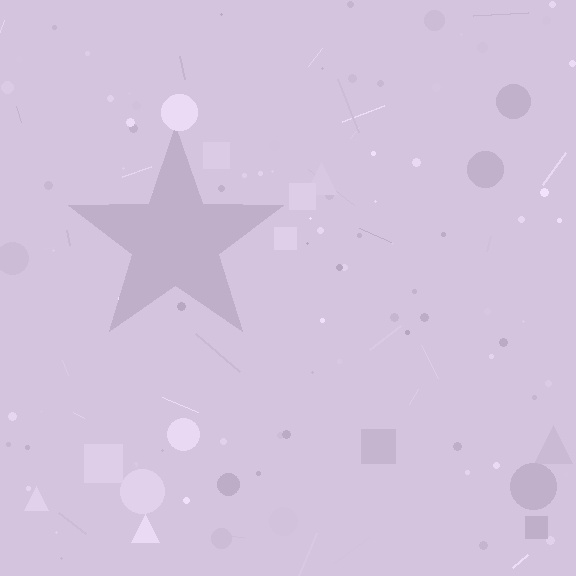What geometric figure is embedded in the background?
A star is embedded in the background.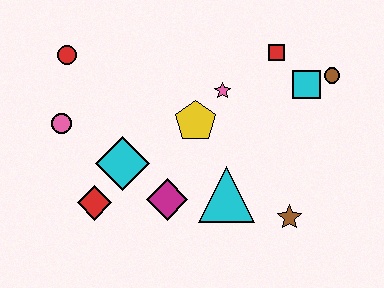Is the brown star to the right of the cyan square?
No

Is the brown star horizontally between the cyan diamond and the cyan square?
Yes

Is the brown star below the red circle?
Yes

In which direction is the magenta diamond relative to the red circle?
The magenta diamond is below the red circle.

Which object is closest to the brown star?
The cyan triangle is closest to the brown star.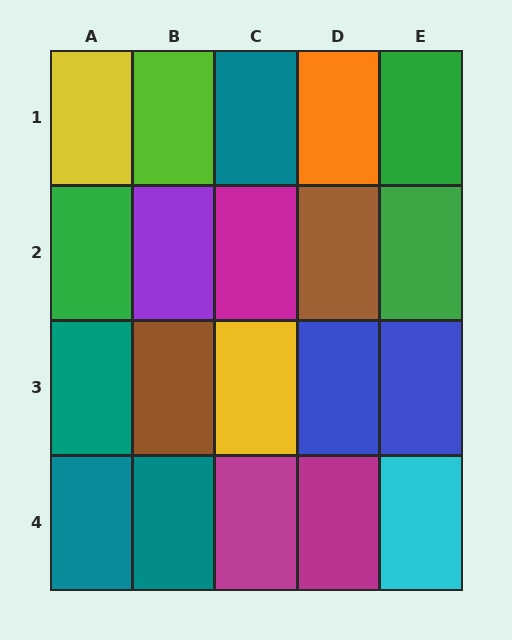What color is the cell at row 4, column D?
Magenta.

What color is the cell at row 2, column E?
Green.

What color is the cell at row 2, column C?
Magenta.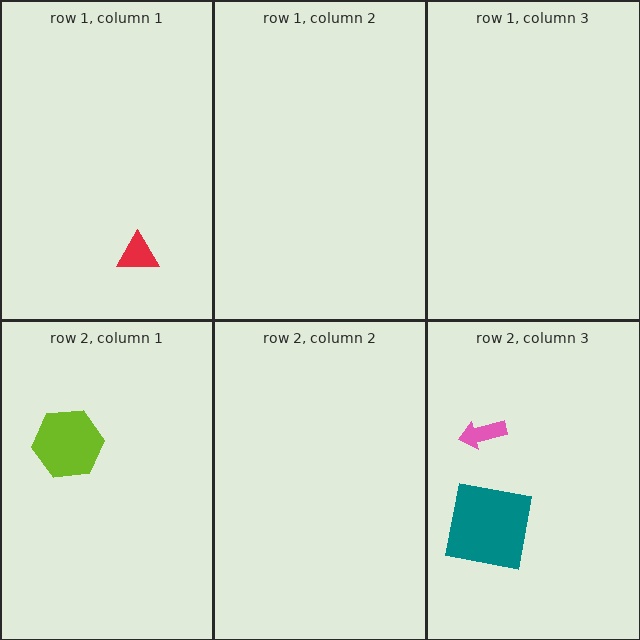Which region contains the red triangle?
The row 1, column 1 region.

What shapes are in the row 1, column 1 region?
The red triangle.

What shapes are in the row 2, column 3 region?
The pink arrow, the teal square.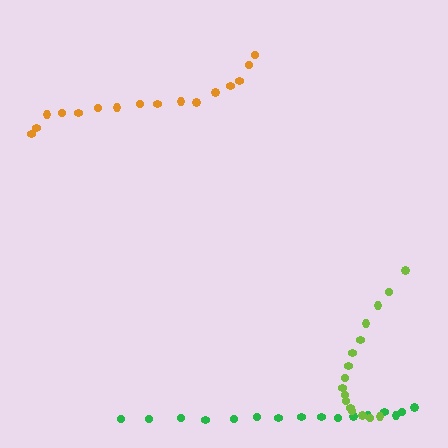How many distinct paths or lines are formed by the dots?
There are 3 distinct paths.